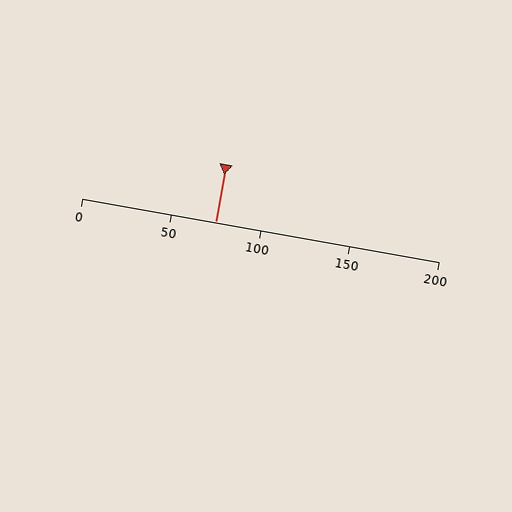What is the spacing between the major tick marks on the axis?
The major ticks are spaced 50 apart.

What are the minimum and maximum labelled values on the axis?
The axis runs from 0 to 200.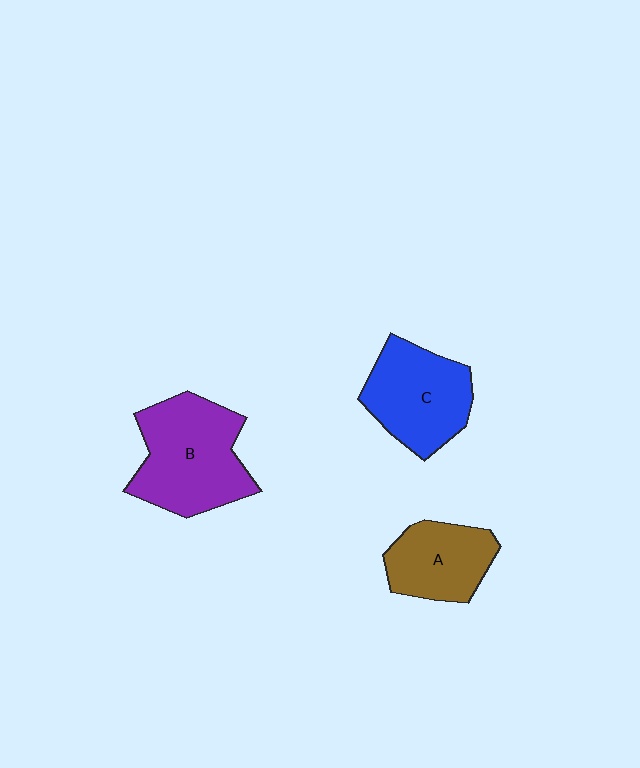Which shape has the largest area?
Shape B (purple).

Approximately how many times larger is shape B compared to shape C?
Approximately 1.2 times.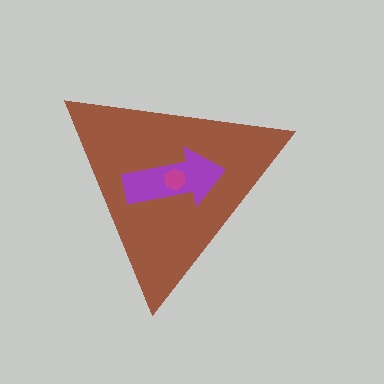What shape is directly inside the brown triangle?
The purple arrow.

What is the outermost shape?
The brown triangle.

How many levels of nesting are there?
3.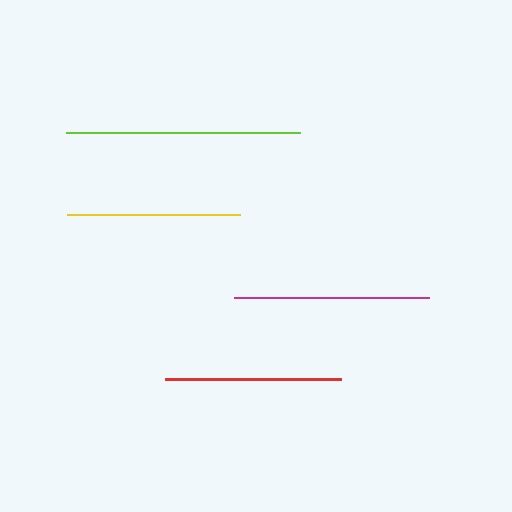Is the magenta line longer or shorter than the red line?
The magenta line is longer than the red line.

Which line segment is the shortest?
The yellow line is the shortest at approximately 174 pixels.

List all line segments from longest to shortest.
From longest to shortest: lime, magenta, red, yellow.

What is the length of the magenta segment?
The magenta segment is approximately 195 pixels long.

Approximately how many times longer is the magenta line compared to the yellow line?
The magenta line is approximately 1.1 times the length of the yellow line.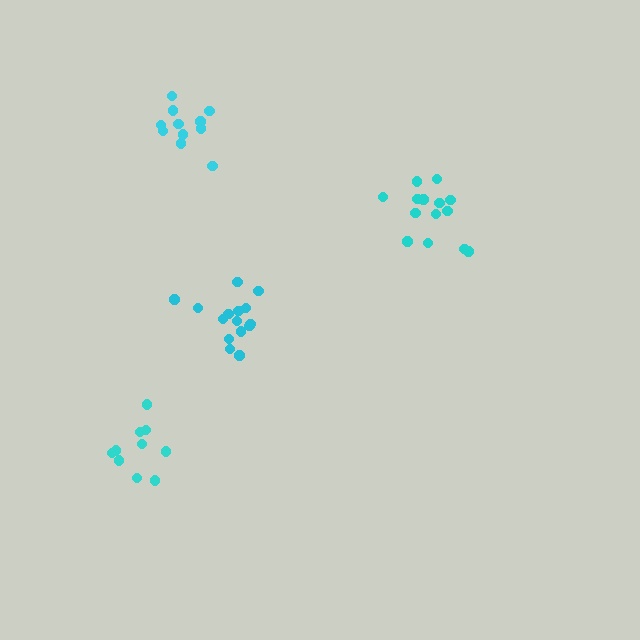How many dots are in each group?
Group 1: 15 dots, Group 2: 10 dots, Group 3: 11 dots, Group 4: 14 dots (50 total).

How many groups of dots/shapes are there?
There are 4 groups.